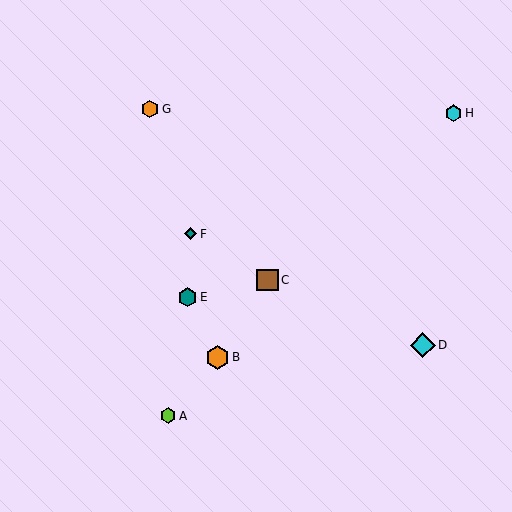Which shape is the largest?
The cyan diamond (labeled D) is the largest.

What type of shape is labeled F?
Shape F is a teal diamond.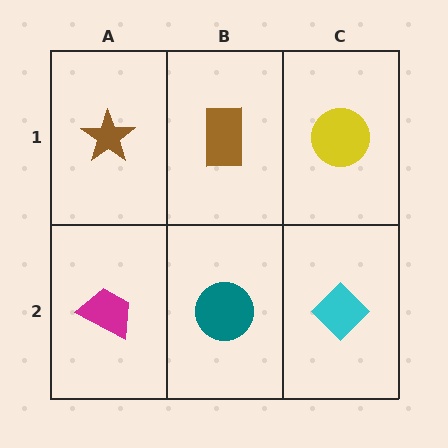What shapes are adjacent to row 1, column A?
A magenta trapezoid (row 2, column A), a brown rectangle (row 1, column B).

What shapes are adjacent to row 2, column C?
A yellow circle (row 1, column C), a teal circle (row 2, column B).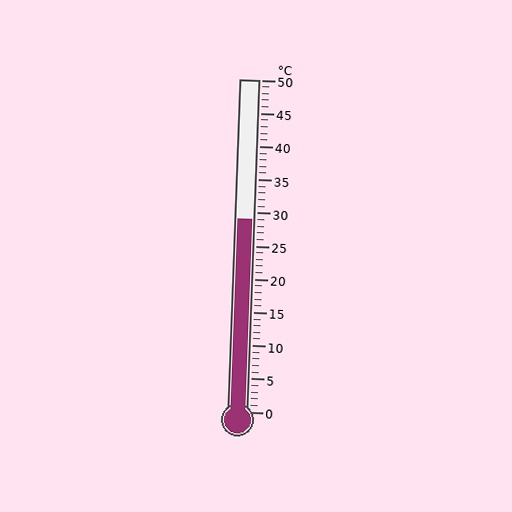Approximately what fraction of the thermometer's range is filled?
The thermometer is filled to approximately 60% of its range.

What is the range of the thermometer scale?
The thermometer scale ranges from 0°C to 50°C.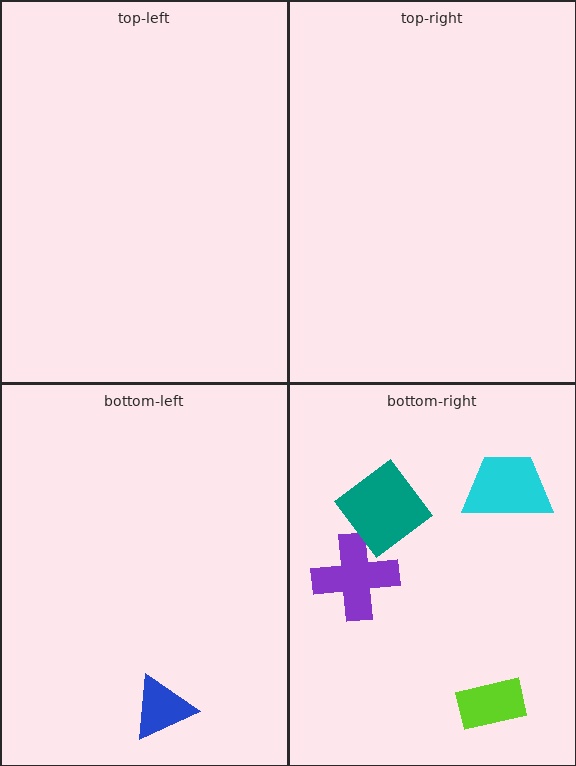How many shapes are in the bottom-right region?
4.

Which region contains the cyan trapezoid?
The bottom-right region.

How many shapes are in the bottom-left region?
1.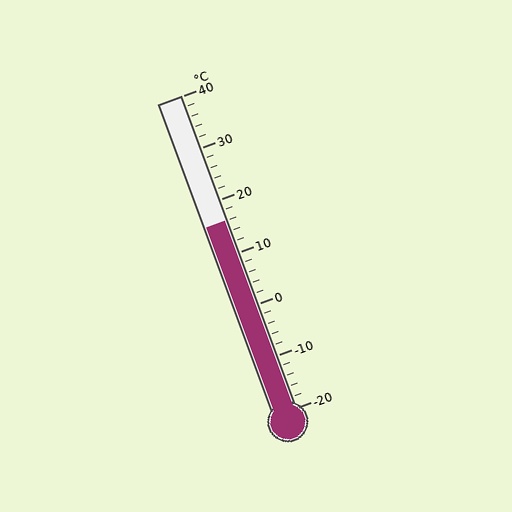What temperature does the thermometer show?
The thermometer shows approximately 16°C.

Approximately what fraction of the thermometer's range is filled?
The thermometer is filled to approximately 60% of its range.